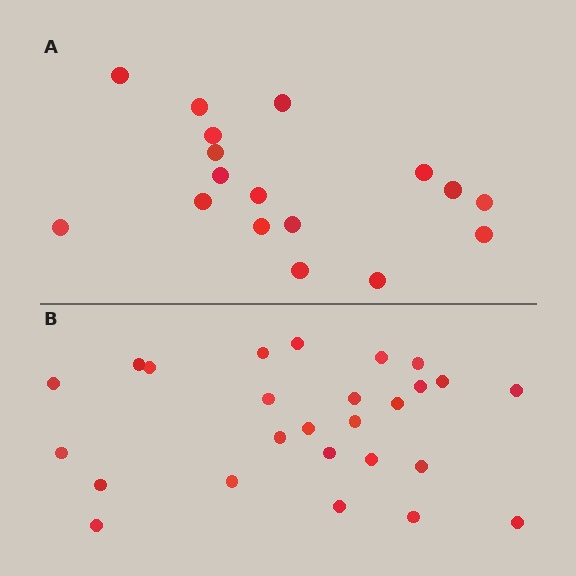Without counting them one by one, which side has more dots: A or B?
Region B (the bottom region) has more dots.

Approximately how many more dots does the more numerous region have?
Region B has roughly 8 or so more dots than region A.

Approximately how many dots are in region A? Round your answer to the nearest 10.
About 20 dots. (The exact count is 17, which rounds to 20.)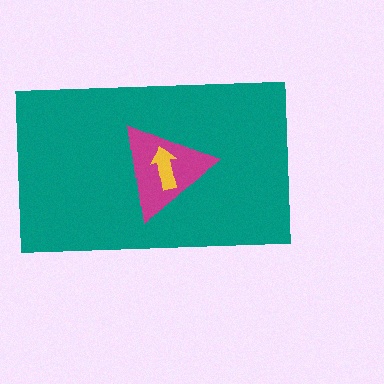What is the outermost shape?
The teal rectangle.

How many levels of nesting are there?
3.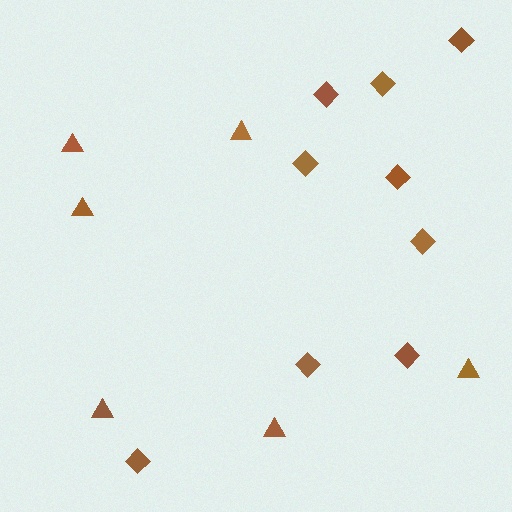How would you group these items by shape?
There are 2 groups: one group of triangles (6) and one group of diamonds (9).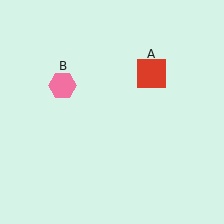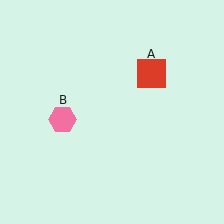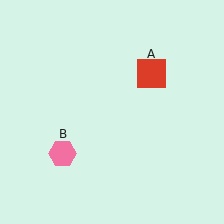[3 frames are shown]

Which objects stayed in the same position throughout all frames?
Red square (object A) remained stationary.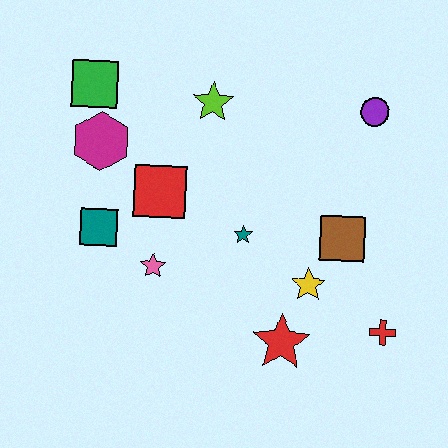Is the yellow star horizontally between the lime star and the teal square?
No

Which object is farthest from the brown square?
The green square is farthest from the brown square.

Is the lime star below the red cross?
No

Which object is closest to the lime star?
The red square is closest to the lime star.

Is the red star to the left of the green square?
No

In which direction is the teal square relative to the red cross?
The teal square is to the left of the red cross.